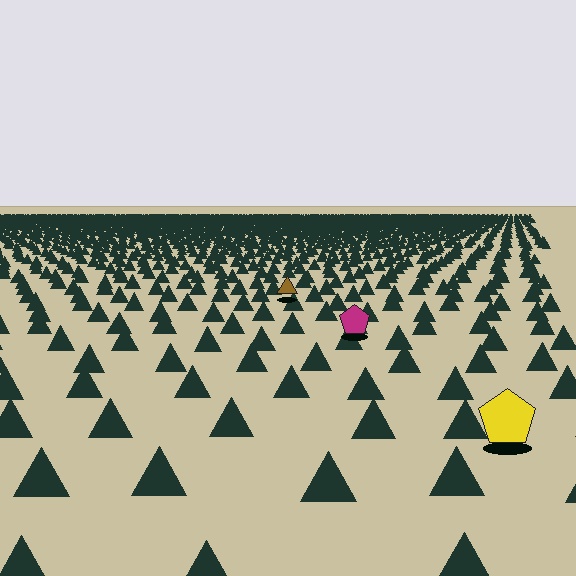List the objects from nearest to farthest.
From nearest to farthest: the yellow pentagon, the magenta pentagon, the brown triangle.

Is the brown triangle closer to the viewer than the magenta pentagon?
No. The magenta pentagon is closer — you can tell from the texture gradient: the ground texture is coarser near it.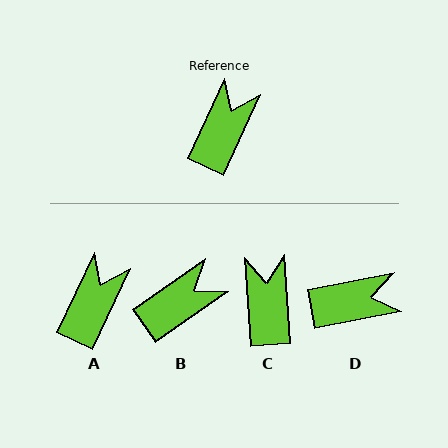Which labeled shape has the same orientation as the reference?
A.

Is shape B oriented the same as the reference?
No, it is off by about 30 degrees.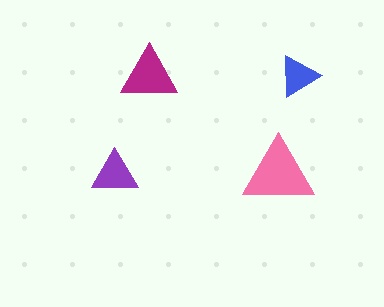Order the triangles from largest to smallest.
the pink one, the magenta one, the purple one, the blue one.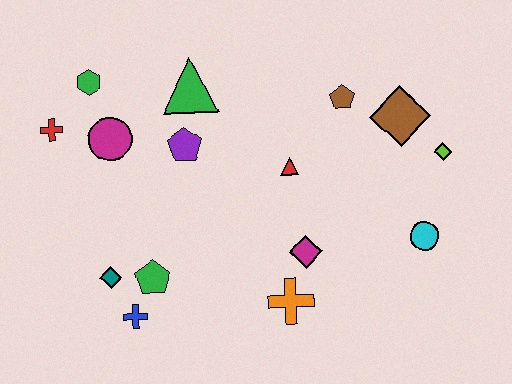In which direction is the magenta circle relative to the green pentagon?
The magenta circle is above the green pentagon.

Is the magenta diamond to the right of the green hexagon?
Yes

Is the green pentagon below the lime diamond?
Yes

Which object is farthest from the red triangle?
The red cross is farthest from the red triangle.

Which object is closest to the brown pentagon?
The brown diamond is closest to the brown pentagon.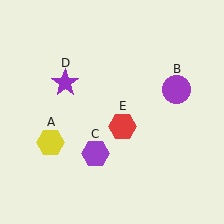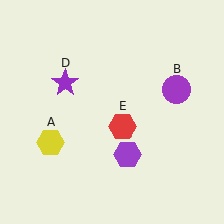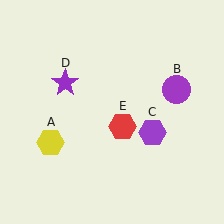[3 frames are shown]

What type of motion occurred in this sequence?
The purple hexagon (object C) rotated counterclockwise around the center of the scene.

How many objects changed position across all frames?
1 object changed position: purple hexagon (object C).